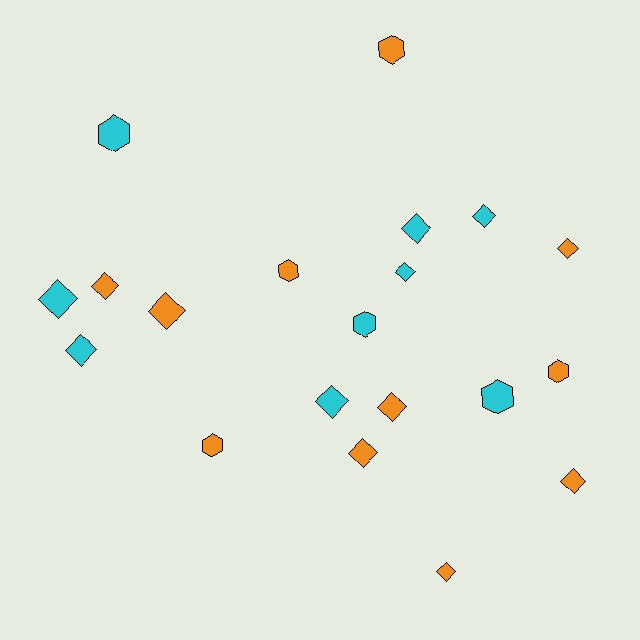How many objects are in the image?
There are 20 objects.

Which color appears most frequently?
Orange, with 11 objects.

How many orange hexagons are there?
There are 4 orange hexagons.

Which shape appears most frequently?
Diamond, with 13 objects.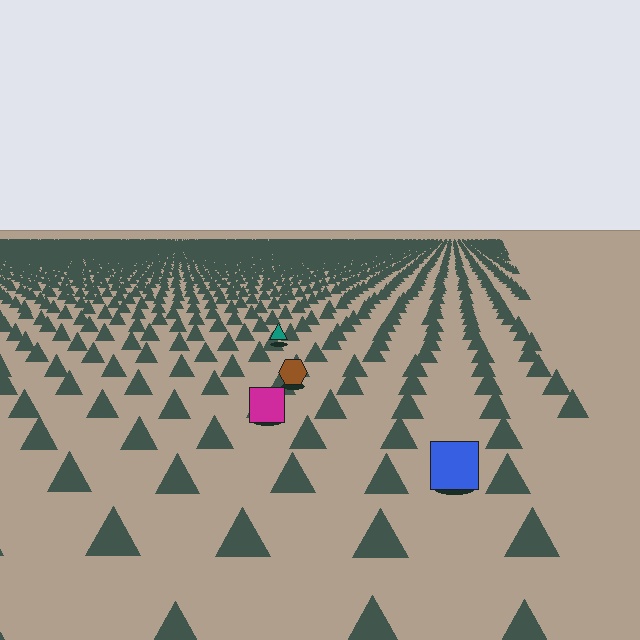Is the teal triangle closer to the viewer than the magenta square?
No. The magenta square is closer — you can tell from the texture gradient: the ground texture is coarser near it.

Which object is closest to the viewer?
The blue square is closest. The texture marks near it are larger and more spread out.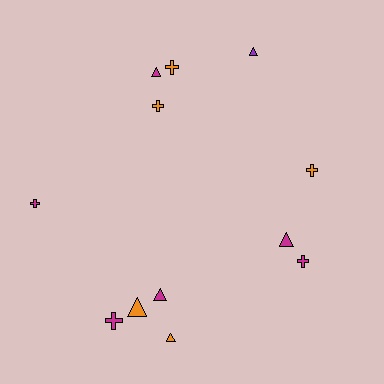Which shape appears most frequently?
Cross, with 6 objects.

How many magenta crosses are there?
There are 3 magenta crosses.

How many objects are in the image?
There are 12 objects.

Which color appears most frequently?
Magenta, with 6 objects.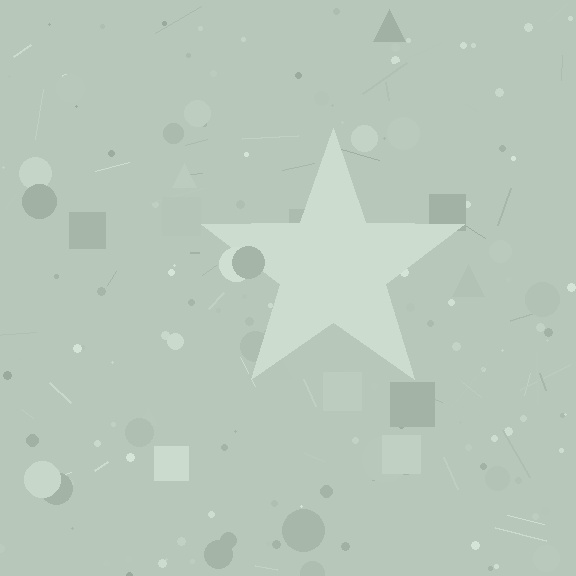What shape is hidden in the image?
A star is hidden in the image.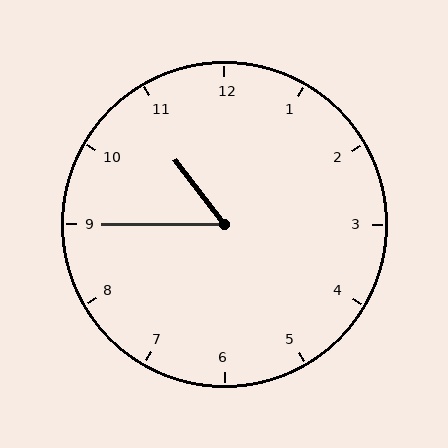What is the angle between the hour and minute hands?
Approximately 52 degrees.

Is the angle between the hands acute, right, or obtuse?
It is acute.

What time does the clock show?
10:45.